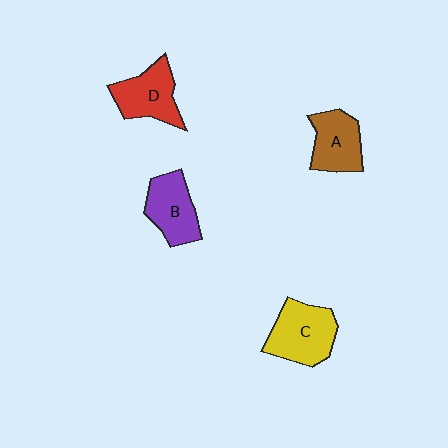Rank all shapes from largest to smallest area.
From largest to smallest: C (yellow), D (red), B (purple), A (brown).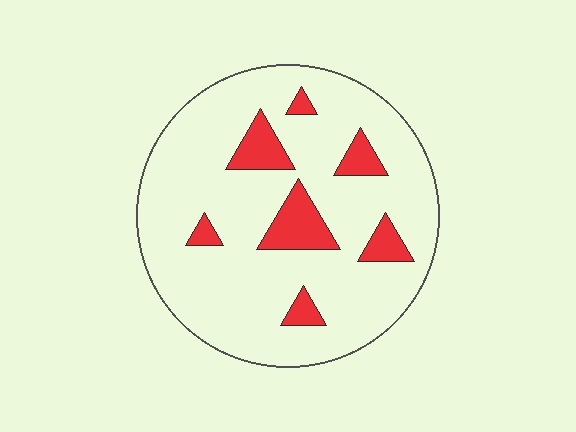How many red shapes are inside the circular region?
7.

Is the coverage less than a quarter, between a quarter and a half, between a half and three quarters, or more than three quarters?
Less than a quarter.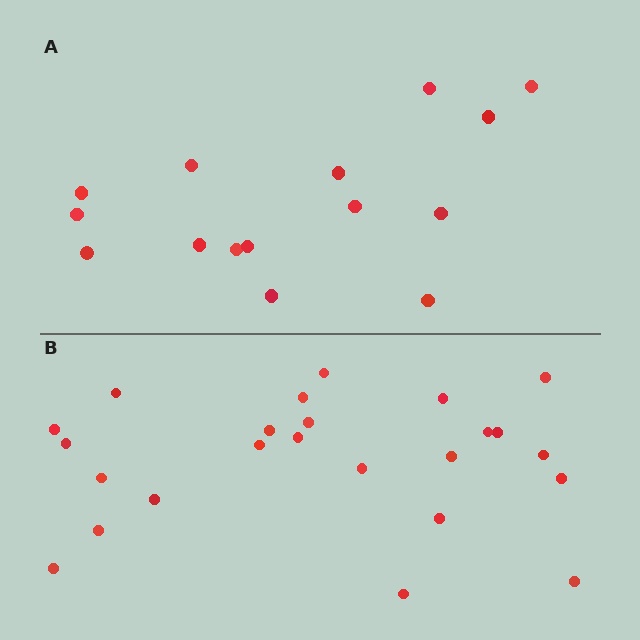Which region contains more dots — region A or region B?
Region B (the bottom region) has more dots.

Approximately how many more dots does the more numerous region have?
Region B has roughly 8 or so more dots than region A.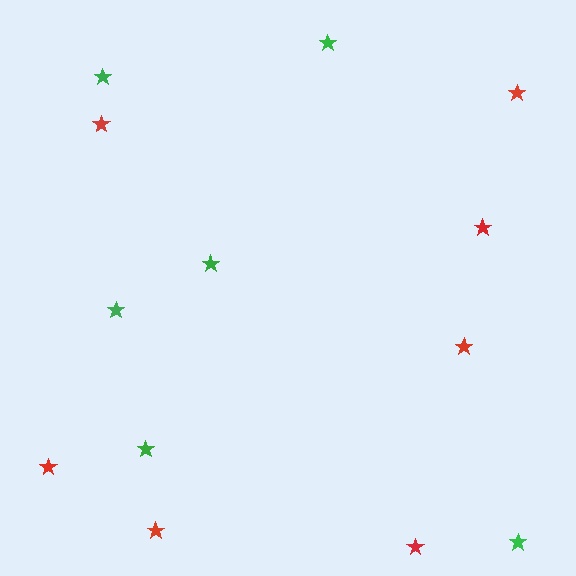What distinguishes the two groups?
There are 2 groups: one group of red stars (7) and one group of green stars (6).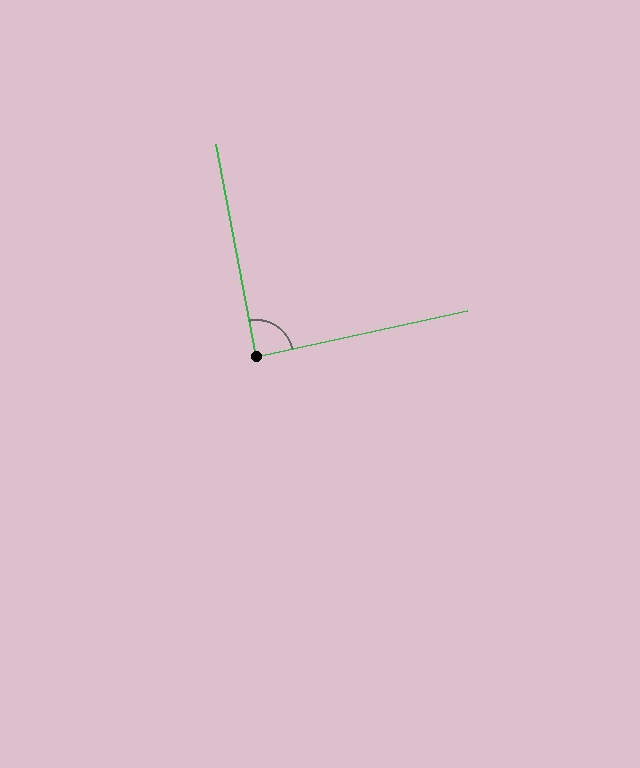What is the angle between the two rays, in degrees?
Approximately 88 degrees.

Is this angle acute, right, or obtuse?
It is approximately a right angle.